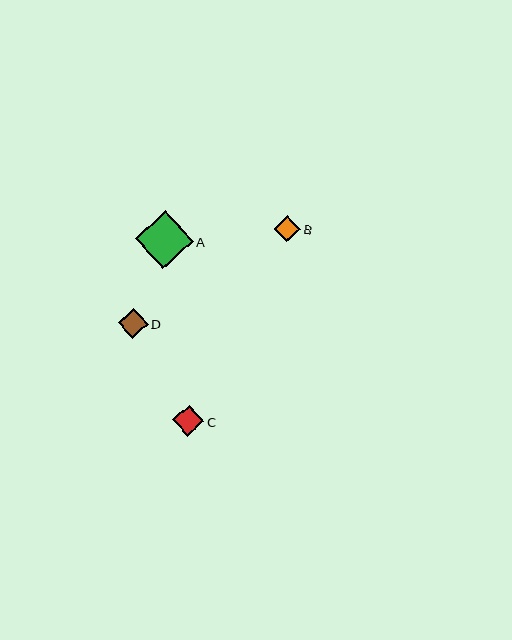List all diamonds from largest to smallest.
From largest to smallest: A, C, D, B.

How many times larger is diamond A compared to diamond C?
Diamond A is approximately 1.9 times the size of diamond C.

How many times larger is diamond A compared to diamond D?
Diamond A is approximately 2.0 times the size of diamond D.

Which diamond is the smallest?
Diamond B is the smallest with a size of approximately 26 pixels.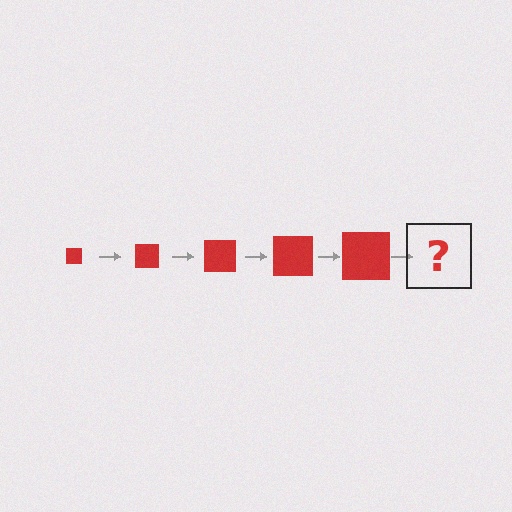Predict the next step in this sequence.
The next step is a red square, larger than the previous one.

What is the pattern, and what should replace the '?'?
The pattern is that the square gets progressively larger each step. The '?' should be a red square, larger than the previous one.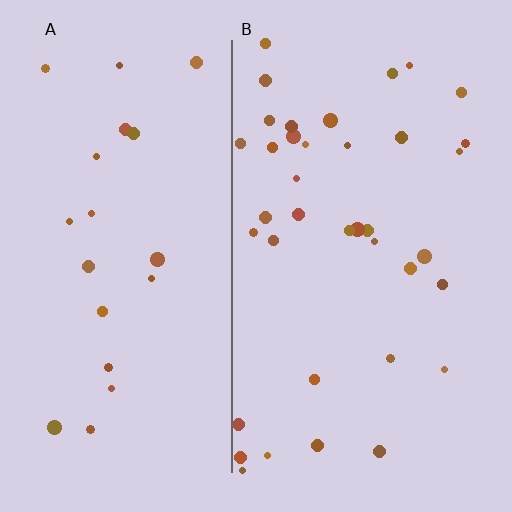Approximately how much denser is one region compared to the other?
Approximately 1.8× — region B over region A.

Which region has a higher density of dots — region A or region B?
B (the right).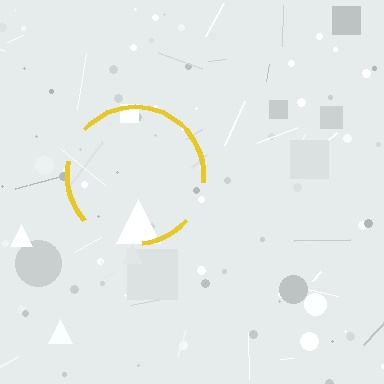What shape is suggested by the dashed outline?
The dashed outline suggests a circle.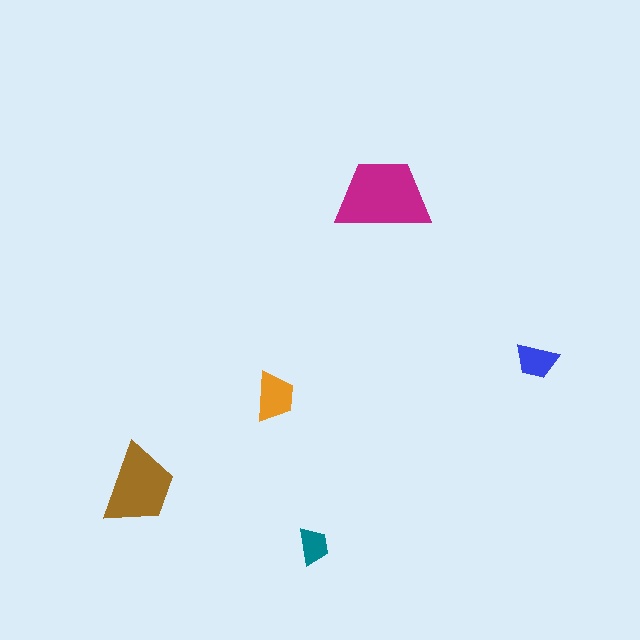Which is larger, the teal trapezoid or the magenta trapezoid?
The magenta one.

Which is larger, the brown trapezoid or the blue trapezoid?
The brown one.